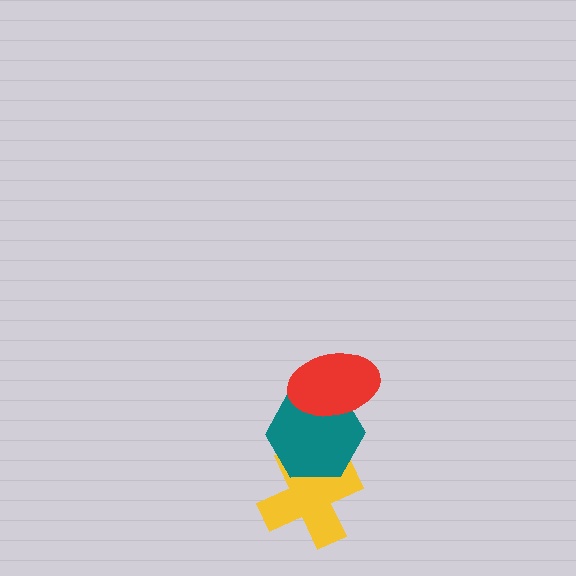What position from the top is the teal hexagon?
The teal hexagon is 2nd from the top.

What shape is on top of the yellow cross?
The teal hexagon is on top of the yellow cross.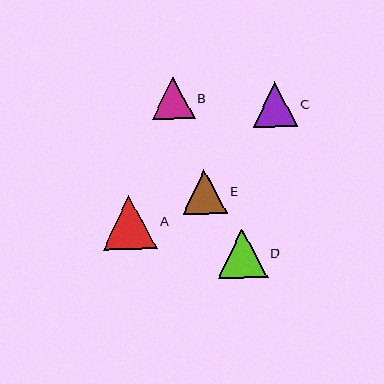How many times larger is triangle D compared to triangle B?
Triangle D is approximately 1.2 times the size of triangle B.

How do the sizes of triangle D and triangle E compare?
Triangle D and triangle E are approximately the same size.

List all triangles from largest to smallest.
From largest to smallest: A, D, E, C, B.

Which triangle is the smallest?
Triangle B is the smallest with a size of approximately 43 pixels.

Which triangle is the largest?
Triangle A is the largest with a size of approximately 55 pixels.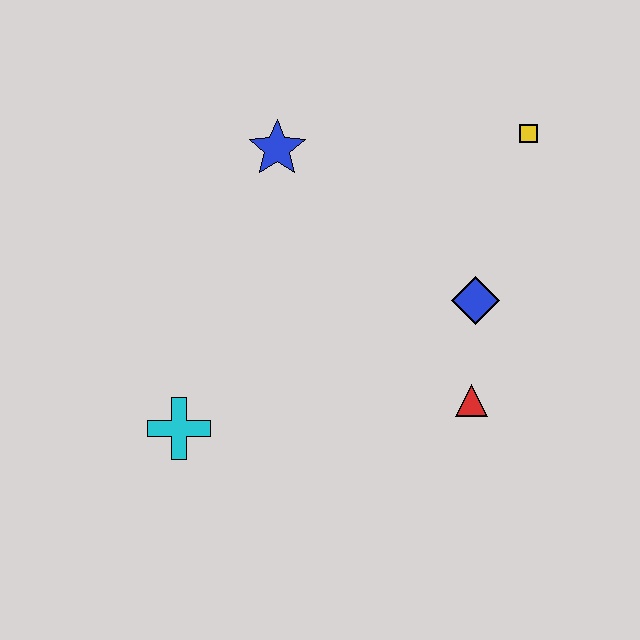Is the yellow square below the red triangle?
No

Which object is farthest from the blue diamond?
The cyan cross is farthest from the blue diamond.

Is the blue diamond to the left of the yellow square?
Yes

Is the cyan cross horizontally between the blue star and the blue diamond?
No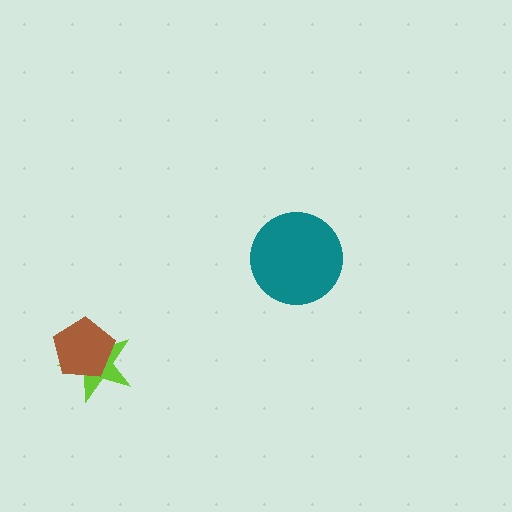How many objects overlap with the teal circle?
0 objects overlap with the teal circle.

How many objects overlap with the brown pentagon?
1 object overlaps with the brown pentagon.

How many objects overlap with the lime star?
1 object overlaps with the lime star.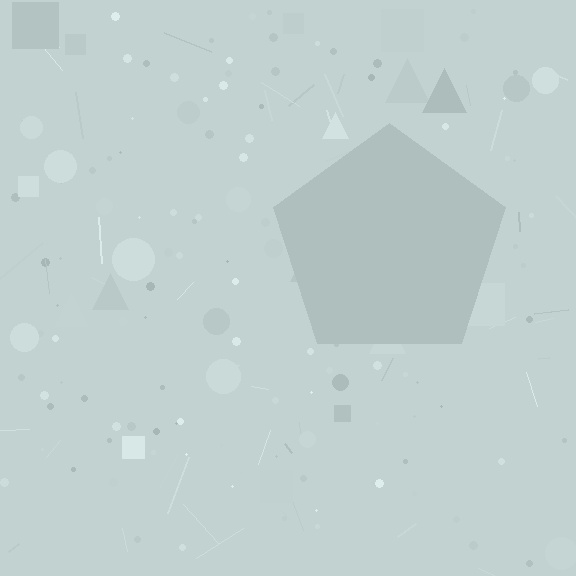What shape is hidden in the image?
A pentagon is hidden in the image.